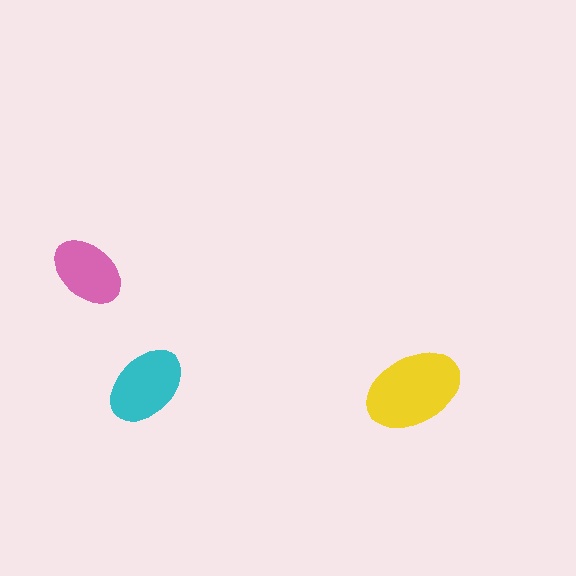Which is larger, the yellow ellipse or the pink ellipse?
The yellow one.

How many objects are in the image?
There are 3 objects in the image.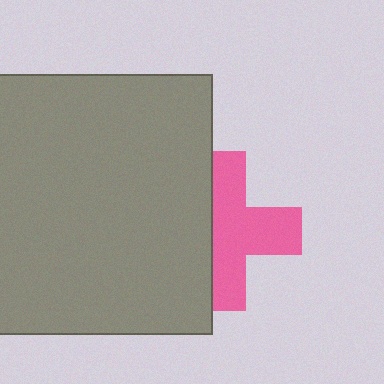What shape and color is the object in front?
The object in front is a gray square.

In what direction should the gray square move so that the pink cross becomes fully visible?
The gray square should move left. That is the shortest direction to clear the overlap and leave the pink cross fully visible.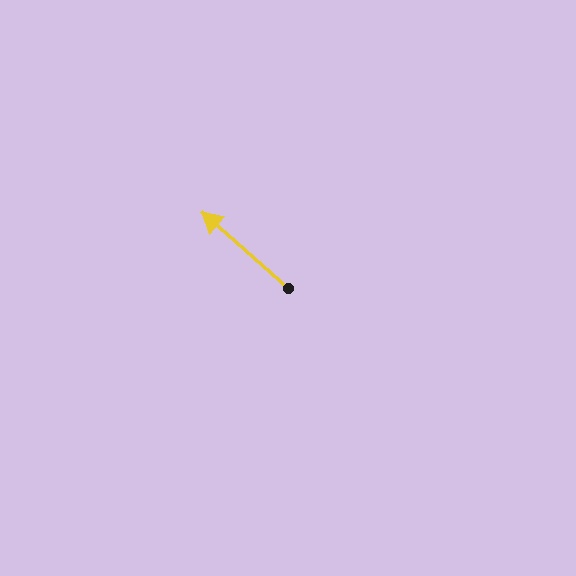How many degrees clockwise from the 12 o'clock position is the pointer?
Approximately 311 degrees.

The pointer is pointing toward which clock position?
Roughly 10 o'clock.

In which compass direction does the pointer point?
Northwest.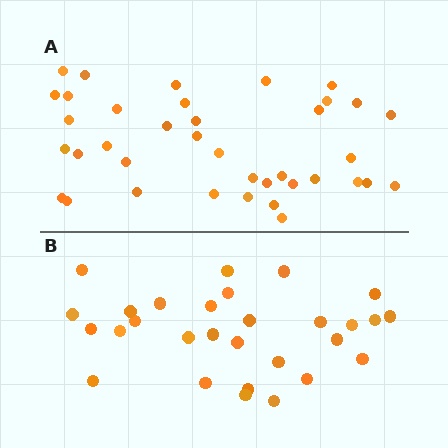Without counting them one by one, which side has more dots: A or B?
Region A (the top region) has more dots.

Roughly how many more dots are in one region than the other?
Region A has roughly 8 or so more dots than region B.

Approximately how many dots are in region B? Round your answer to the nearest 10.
About 30 dots. (The exact count is 29, which rounds to 30.)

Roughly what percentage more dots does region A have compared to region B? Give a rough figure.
About 30% more.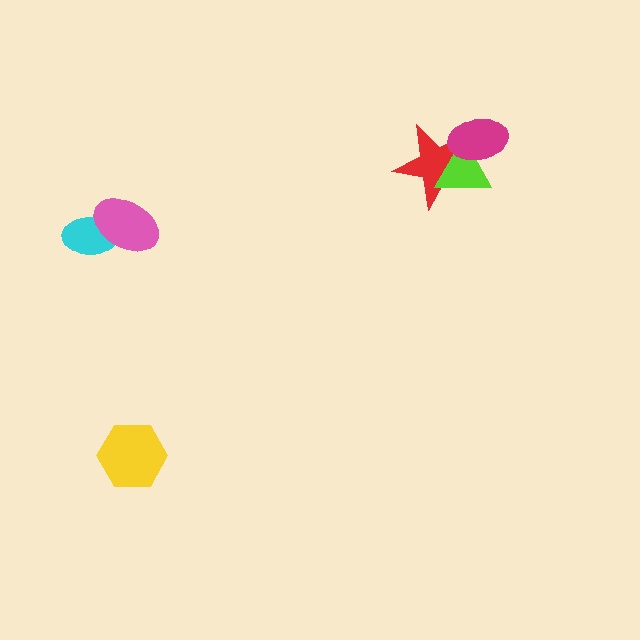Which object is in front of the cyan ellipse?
The pink ellipse is in front of the cyan ellipse.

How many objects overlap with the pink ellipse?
1 object overlaps with the pink ellipse.